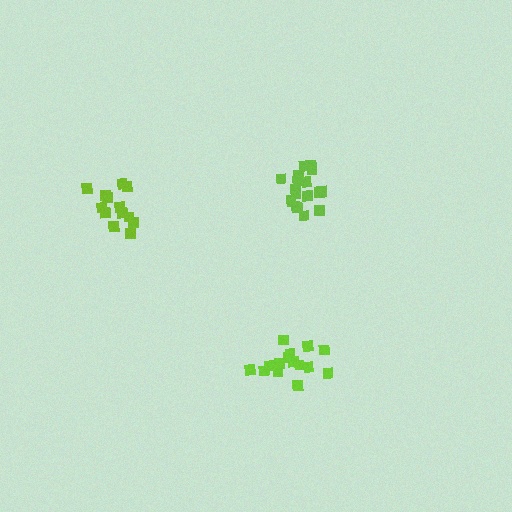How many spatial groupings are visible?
There are 3 spatial groupings.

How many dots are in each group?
Group 1: 18 dots, Group 2: 15 dots, Group 3: 13 dots (46 total).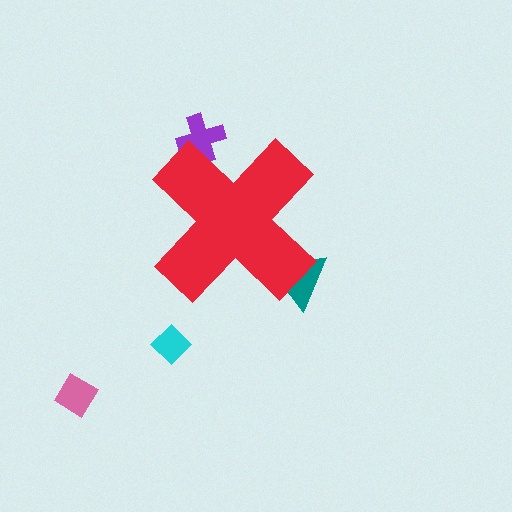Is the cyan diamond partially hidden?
No, the cyan diamond is fully visible.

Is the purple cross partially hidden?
Yes, the purple cross is partially hidden behind the red cross.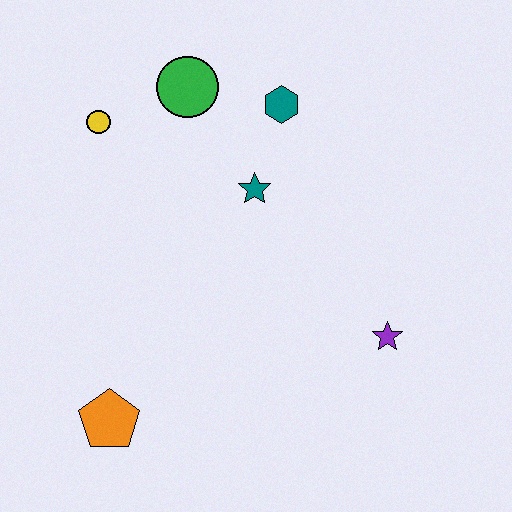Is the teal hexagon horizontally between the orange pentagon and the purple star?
Yes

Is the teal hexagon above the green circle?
No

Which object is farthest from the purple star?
The yellow circle is farthest from the purple star.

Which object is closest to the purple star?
The teal star is closest to the purple star.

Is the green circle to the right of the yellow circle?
Yes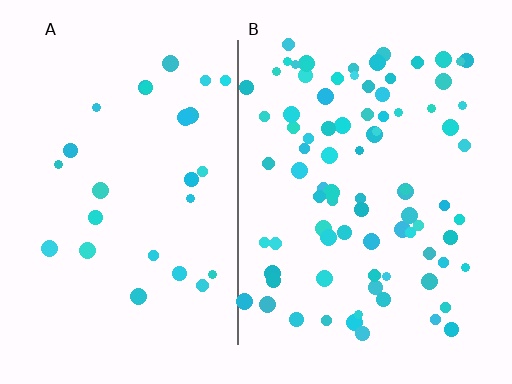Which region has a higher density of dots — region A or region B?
B (the right).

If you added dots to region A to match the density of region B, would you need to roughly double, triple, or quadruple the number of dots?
Approximately triple.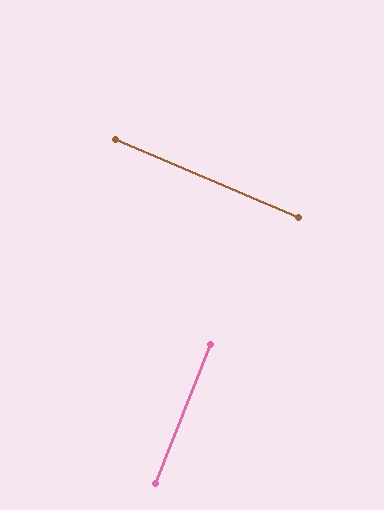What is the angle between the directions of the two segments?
Approximately 89 degrees.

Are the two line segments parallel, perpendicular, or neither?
Perpendicular — they meet at approximately 89°.